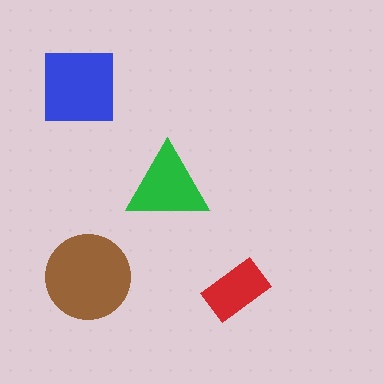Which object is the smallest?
The red rectangle.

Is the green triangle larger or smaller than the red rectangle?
Larger.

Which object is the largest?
The brown circle.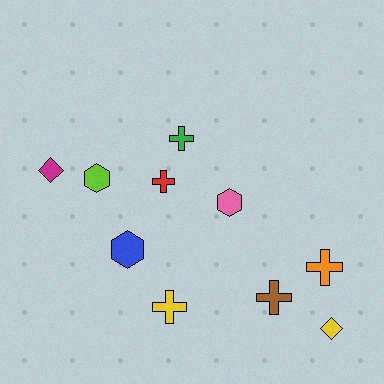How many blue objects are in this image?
There is 1 blue object.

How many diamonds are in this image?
There are 2 diamonds.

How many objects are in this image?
There are 10 objects.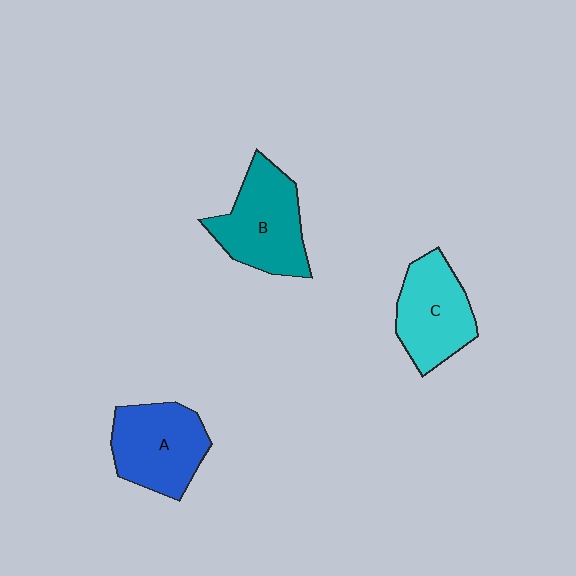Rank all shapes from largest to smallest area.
From largest to smallest: B (teal), A (blue), C (cyan).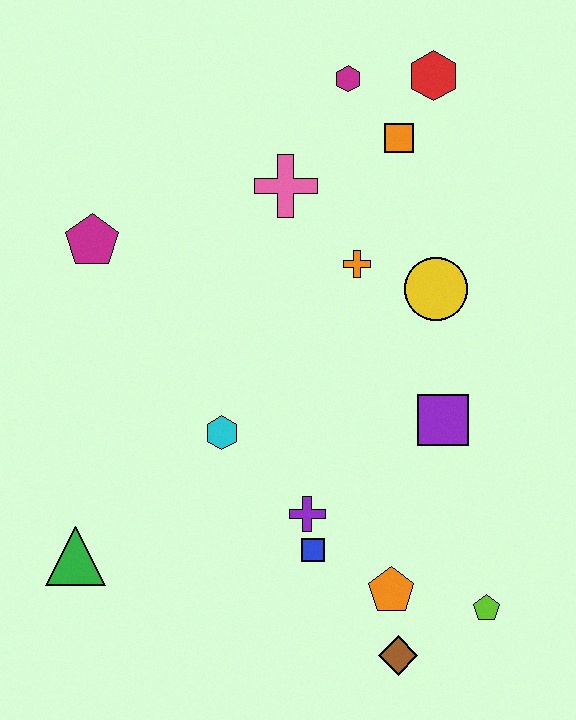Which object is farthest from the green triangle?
The red hexagon is farthest from the green triangle.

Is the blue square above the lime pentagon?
Yes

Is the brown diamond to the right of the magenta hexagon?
Yes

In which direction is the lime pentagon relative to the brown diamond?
The lime pentagon is to the right of the brown diamond.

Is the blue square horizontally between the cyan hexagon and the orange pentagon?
Yes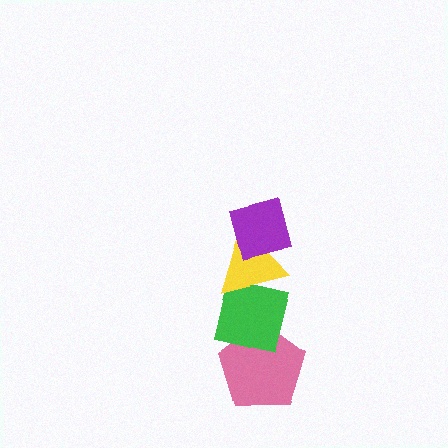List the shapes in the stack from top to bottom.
From top to bottom: the purple diamond, the yellow triangle, the green square, the pink pentagon.